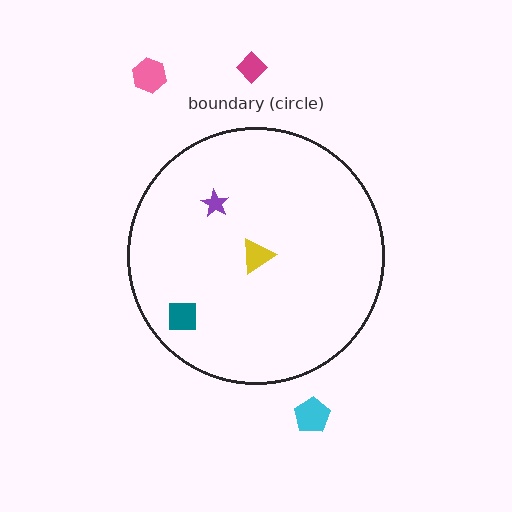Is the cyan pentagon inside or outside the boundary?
Outside.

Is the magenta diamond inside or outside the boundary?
Outside.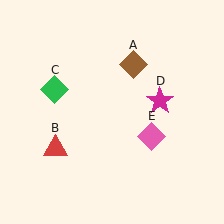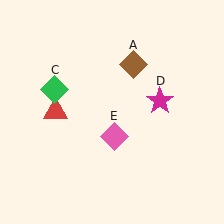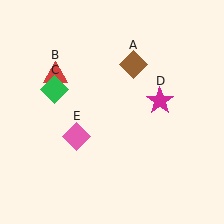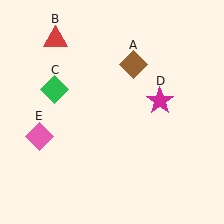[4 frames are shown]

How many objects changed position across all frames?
2 objects changed position: red triangle (object B), pink diamond (object E).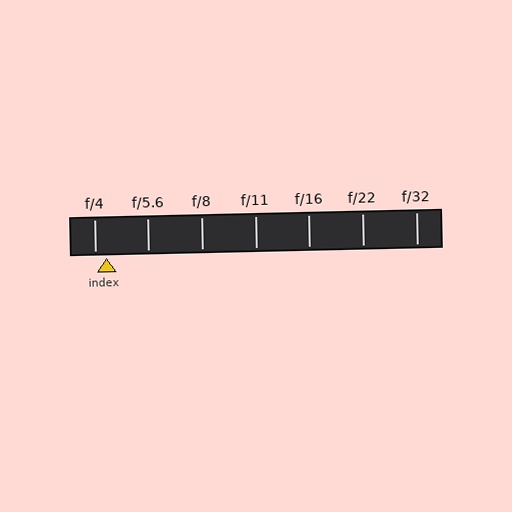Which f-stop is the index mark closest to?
The index mark is closest to f/4.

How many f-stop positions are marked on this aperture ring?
There are 7 f-stop positions marked.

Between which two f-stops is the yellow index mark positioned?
The index mark is between f/4 and f/5.6.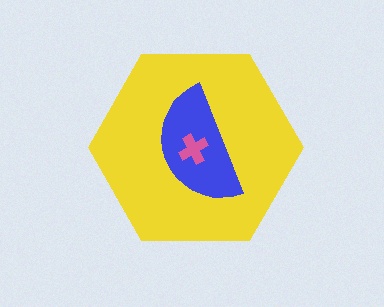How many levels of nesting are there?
3.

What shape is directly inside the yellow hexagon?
The blue semicircle.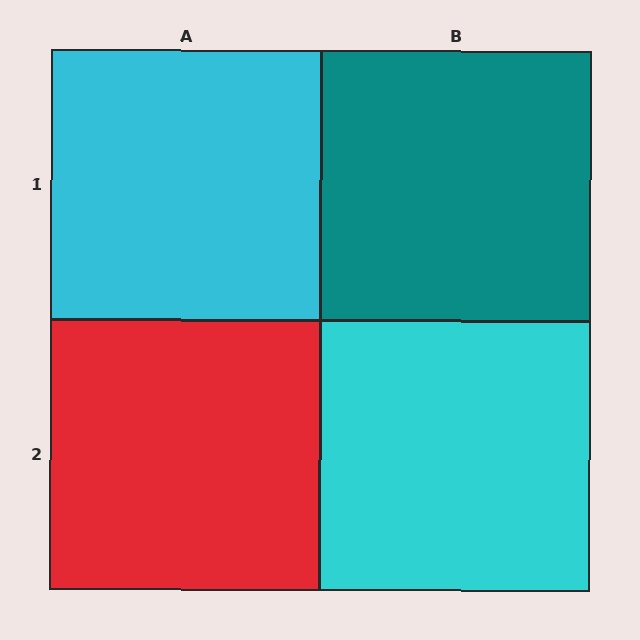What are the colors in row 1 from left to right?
Cyan, teal.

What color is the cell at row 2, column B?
Cyan.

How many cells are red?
1 cell is red.